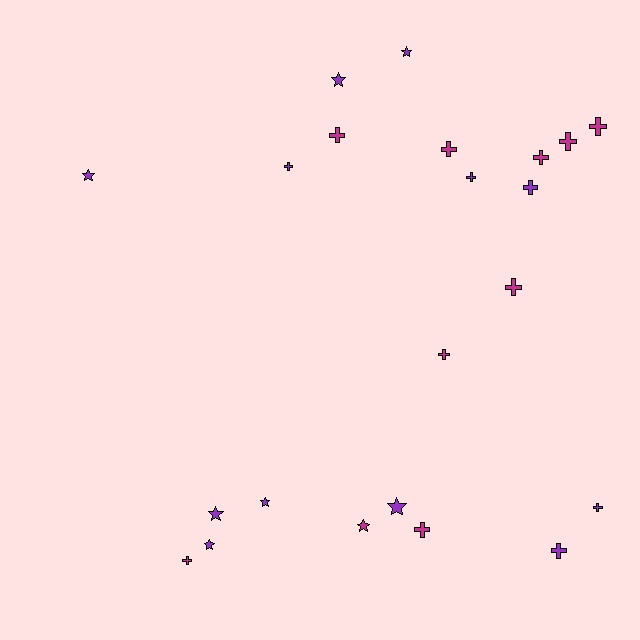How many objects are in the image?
There are 22 objects.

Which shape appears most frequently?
Cross, with 14 objects.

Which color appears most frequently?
Purple, with 12 objects.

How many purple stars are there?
There are 7 purple stars.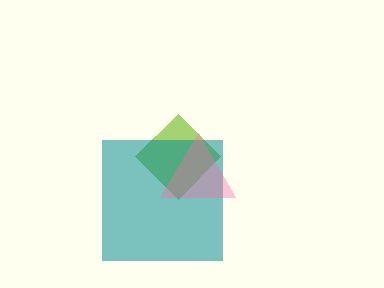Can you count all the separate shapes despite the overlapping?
Yes, there are 3 separate shapes.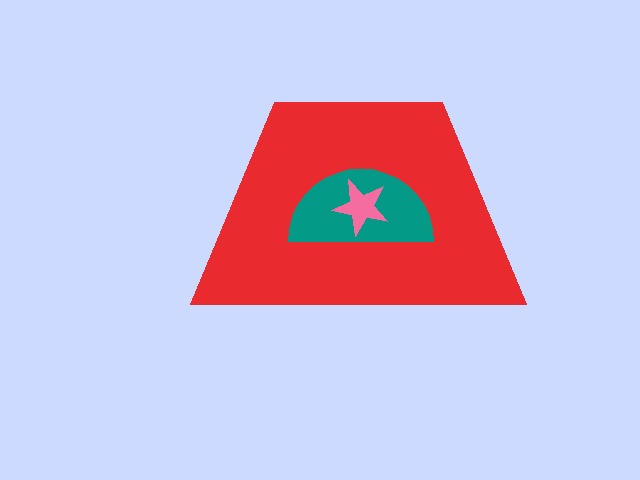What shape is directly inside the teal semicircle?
The pink star.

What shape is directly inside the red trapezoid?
The teal semicircle.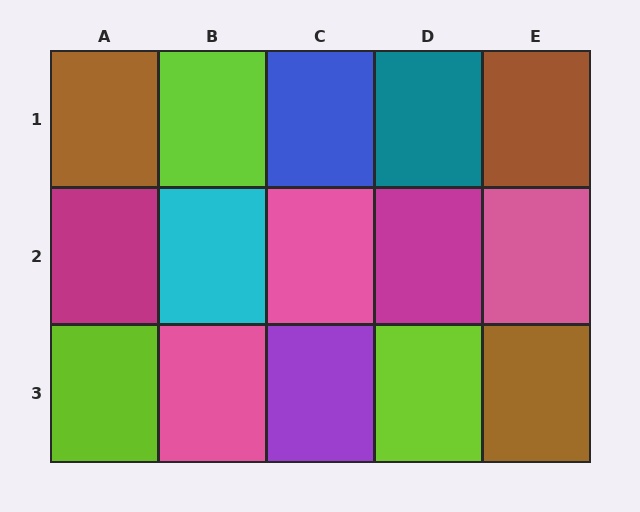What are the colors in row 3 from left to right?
Lime, pink, purple, lime, brown.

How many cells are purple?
1 cell is purple.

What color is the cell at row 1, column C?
Blue.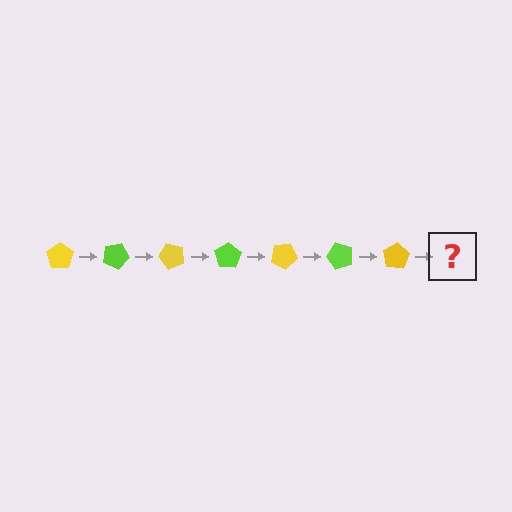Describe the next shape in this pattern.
It should be a lime pentagon, rotated 175 degrees from the start.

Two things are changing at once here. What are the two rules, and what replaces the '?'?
The two rules are that it rotates 25 degrees each step and the color cycles through yellow and lime. The '?' should be a lime pentagon, rotated 175 degrees from the start.